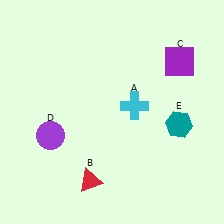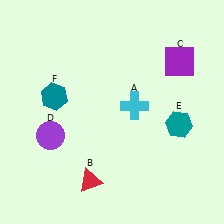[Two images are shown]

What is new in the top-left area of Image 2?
A teal hexagon (F) was added in the top-left area of Image 2.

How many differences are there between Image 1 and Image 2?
There is 1 difference between the two images.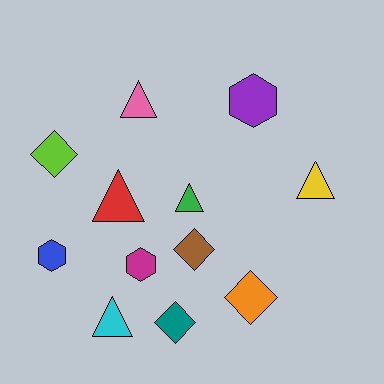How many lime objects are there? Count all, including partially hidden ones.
There is 1 lime object.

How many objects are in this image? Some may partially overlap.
There are 12 objects.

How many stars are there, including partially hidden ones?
There are no stars.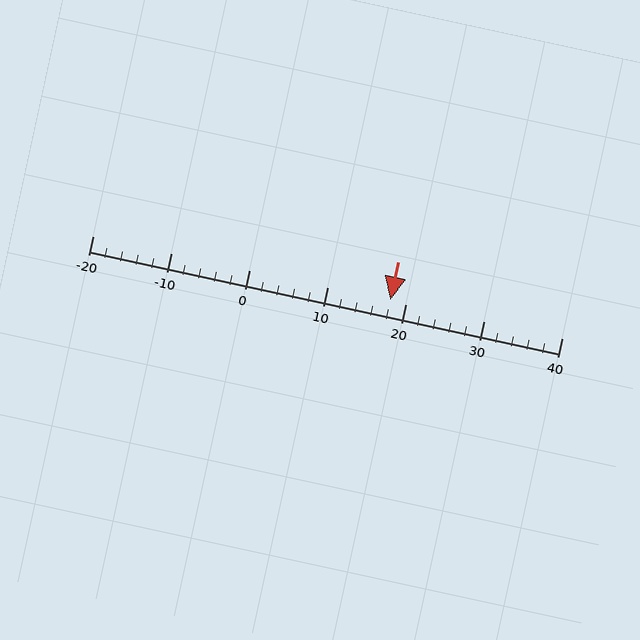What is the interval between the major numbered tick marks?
The major tick marks are spaced 10 units apart.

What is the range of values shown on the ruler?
The ruler shows values from -20 to 40.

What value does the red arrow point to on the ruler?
The red arrow points to approximately 18.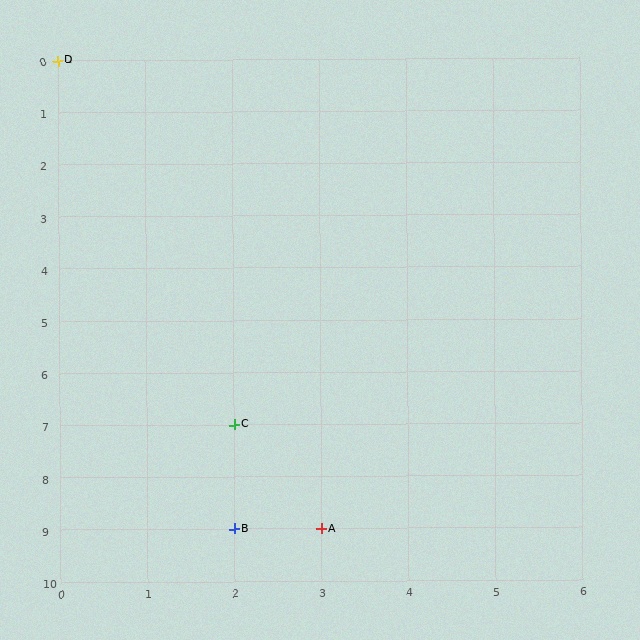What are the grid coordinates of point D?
Point D is at grid coordinates (0, 0).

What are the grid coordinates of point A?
Point A is at grid coordinates (3, 9).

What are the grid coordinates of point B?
Point B is at grid coordinates (2, 9).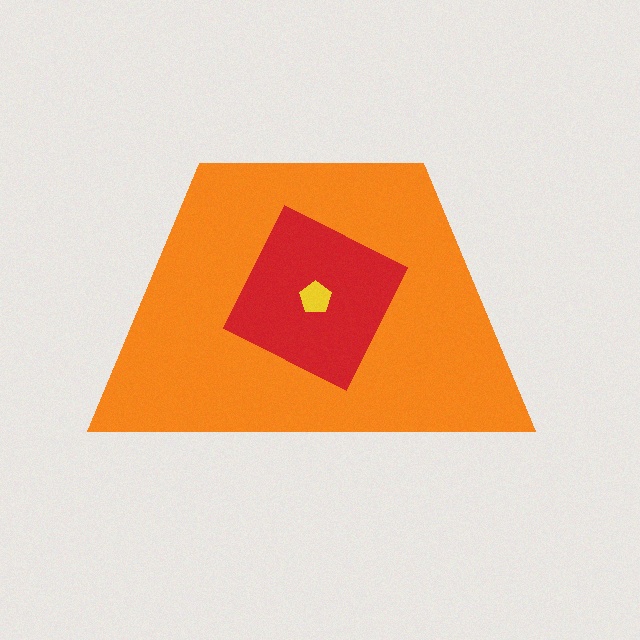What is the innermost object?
The yellow pentagon.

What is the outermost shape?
The orange trapezoid.